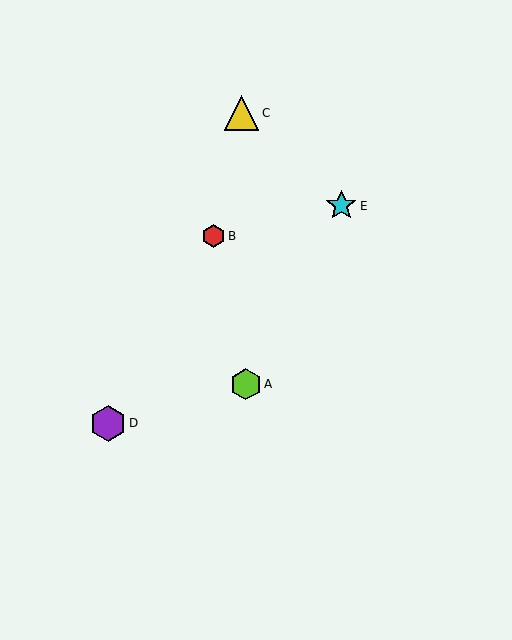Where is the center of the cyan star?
The center of the cyan star is at (341, 206).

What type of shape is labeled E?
Shape E is a cyan star.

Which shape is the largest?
The purple hexagon (labeled D) is the largest.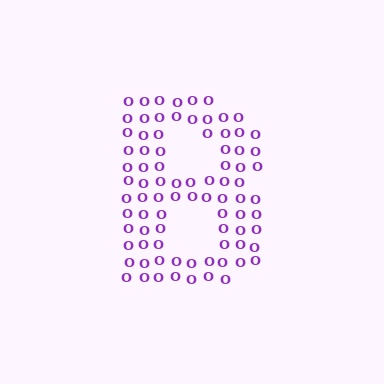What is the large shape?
The large shape is the letter B.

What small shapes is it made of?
It is made of small letter O's.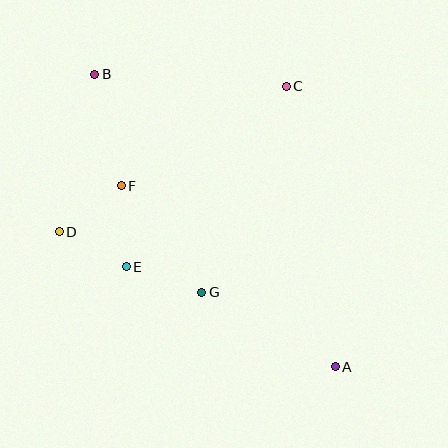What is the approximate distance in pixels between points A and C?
The distance between A and C is approximately 285 pixels.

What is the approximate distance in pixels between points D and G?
The distance between D and G is approximately 155 pixels.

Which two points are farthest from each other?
Points A and B are farthest from each other.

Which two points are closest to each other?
Points D and E are closest to each other.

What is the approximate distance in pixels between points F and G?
The distance between F and G is approximately 134 pixels.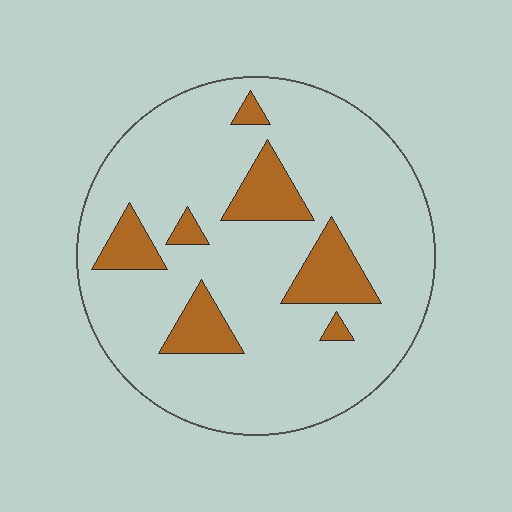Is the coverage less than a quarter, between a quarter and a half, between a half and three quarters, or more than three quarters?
Less than a quarter.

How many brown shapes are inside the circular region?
7.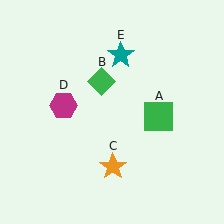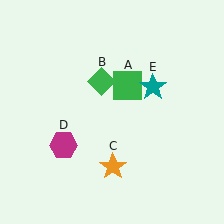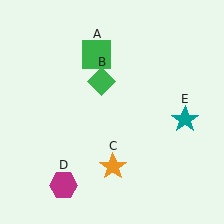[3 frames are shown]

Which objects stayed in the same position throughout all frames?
Green diamond (object B) and orange star (object C) remained stationary.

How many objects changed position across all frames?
3 objects changed position: green square (object A), magenta hexagon (object D), teal star (object E).